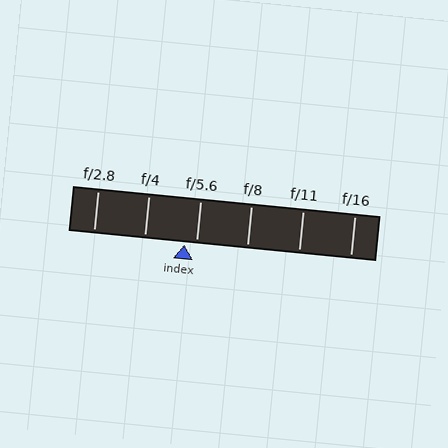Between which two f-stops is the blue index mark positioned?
The index mark is between f/4 and f/5.6.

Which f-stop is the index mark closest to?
The index mark is closest to f/5.6.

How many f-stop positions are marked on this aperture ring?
There are 6 f-stop positions marked.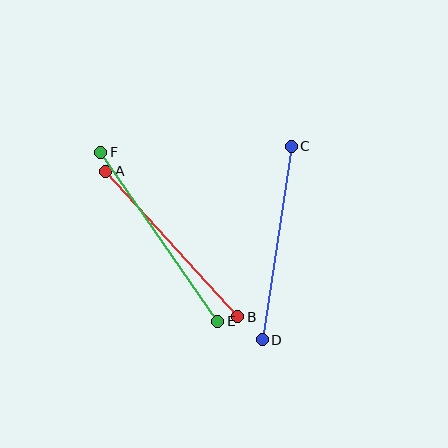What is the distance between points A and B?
The distance is approximately 196 pixels.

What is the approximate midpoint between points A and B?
The midpoint is at approximately (172, 244) pixels.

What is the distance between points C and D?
The distance is approximately 196 pixels.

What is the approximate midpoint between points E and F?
The midpoint is at approximately (159, 237) pixels.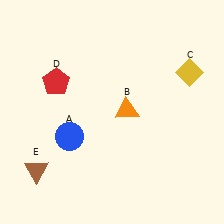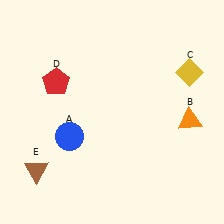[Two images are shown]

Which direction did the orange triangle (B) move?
The orange triangle (B) moved right.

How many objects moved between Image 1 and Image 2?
1 object moved between the two images.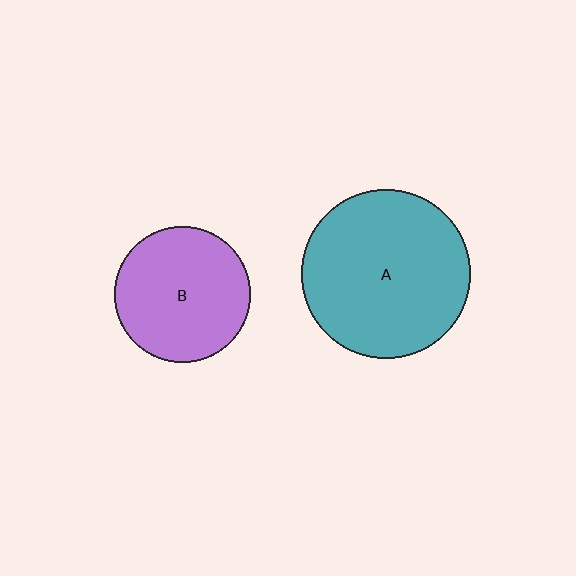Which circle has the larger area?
Circle A (teal).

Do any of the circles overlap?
No, none of the circles overlap.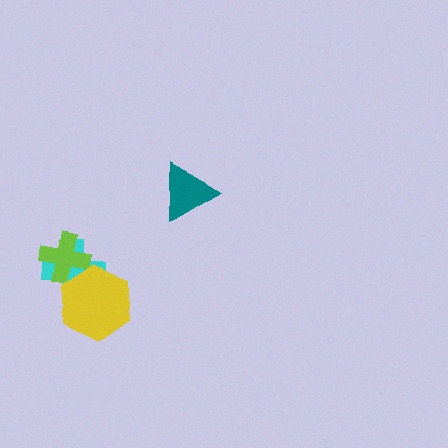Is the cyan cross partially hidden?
Yes, it is partially covered by another shape.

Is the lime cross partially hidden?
Yes, it is partially covered by another shape.